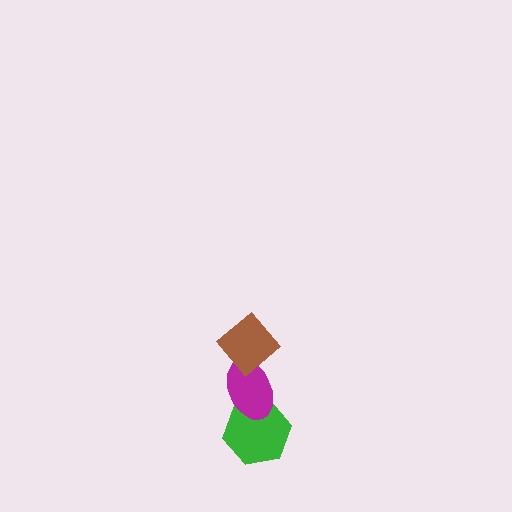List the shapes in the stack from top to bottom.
From top to bottom: the brown diamond, the magenta ellipse, the green hexagon.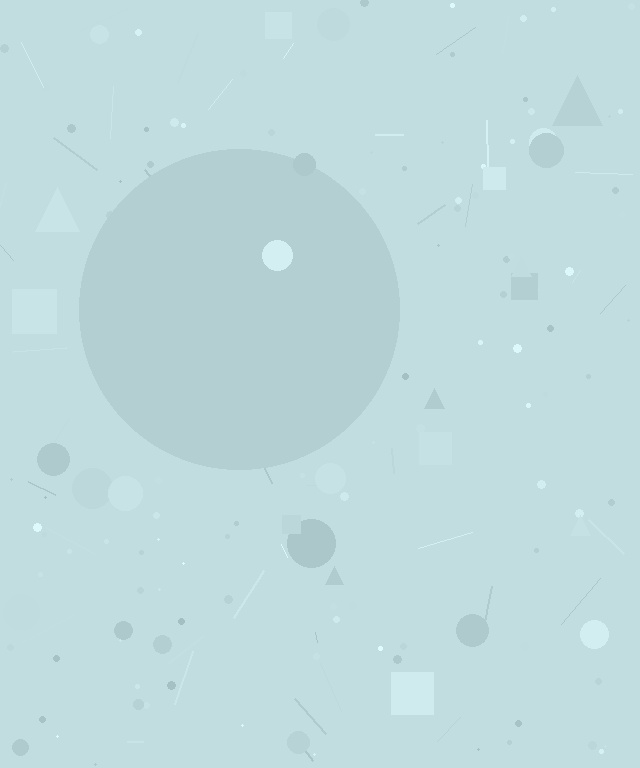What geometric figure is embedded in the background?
A circle is embedded in the background.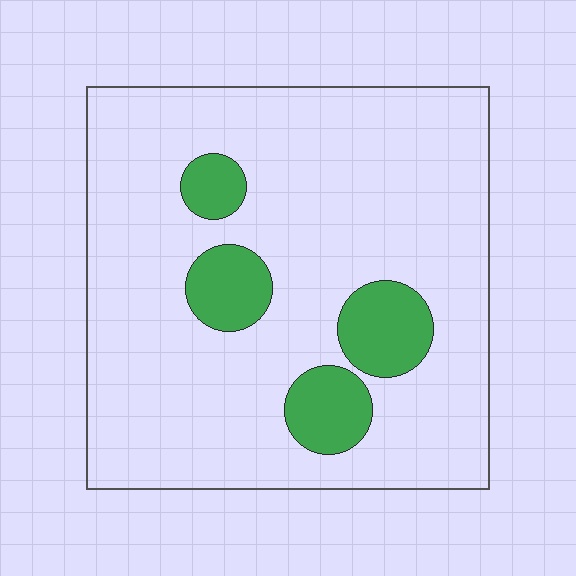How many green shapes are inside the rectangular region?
4.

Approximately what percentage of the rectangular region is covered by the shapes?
Approximately 15%.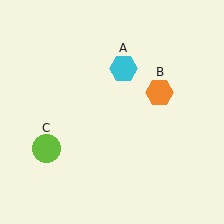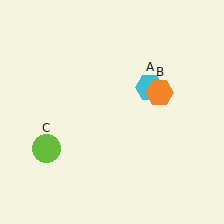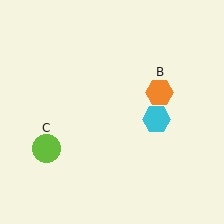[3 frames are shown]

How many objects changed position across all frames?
1 object changed position: cyan hexagon (object A).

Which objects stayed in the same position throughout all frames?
Orange hexagon (object B) and lime circle (object C) remained stationary.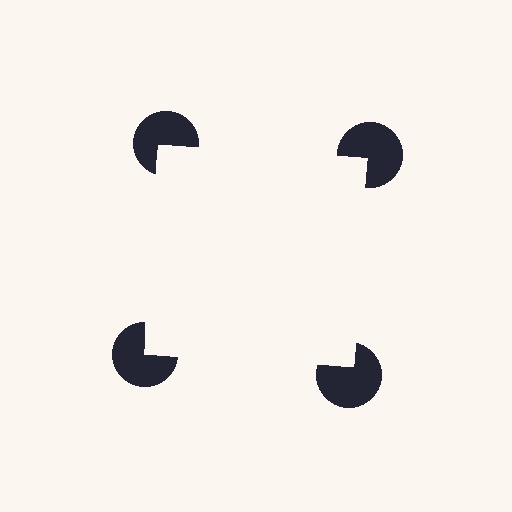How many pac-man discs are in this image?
There are 4 — one at each vertex of the illusory square.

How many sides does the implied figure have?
4 sides.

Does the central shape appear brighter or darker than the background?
It typically appears slightly brighter than the background, even though no actual brightness change is drawn.